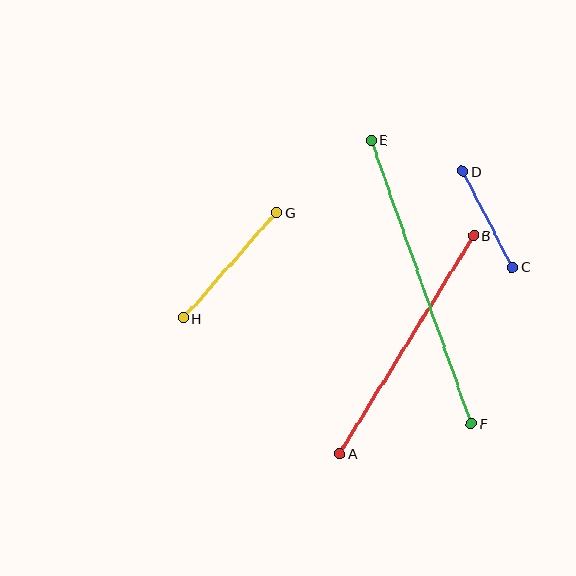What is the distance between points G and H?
The distance is approximately 141 pixels.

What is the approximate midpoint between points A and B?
The midpoint is at approximately (407, 345) pixels.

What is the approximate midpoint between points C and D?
The midpoint is at approximately (488, 219) pixels.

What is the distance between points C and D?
The distance is approximately 107 pixels.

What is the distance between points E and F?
The distance is approximately 300 pixels.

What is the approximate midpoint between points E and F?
The midpoint is at approximately (421, 282) pixels.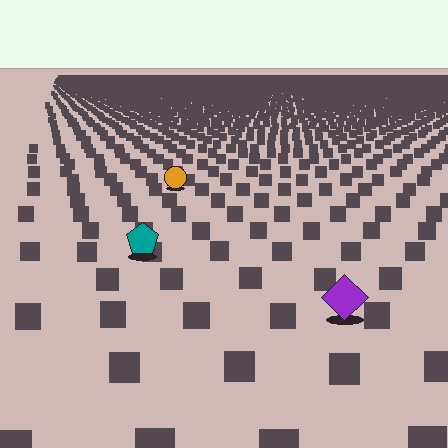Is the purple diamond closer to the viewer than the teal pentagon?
Yes. The purple diamond is closer — you can tell from the texture gradient: the ground texture is coarser near it.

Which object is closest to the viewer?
The purple diamond is closest. The texture marks near it are larger and more spread out.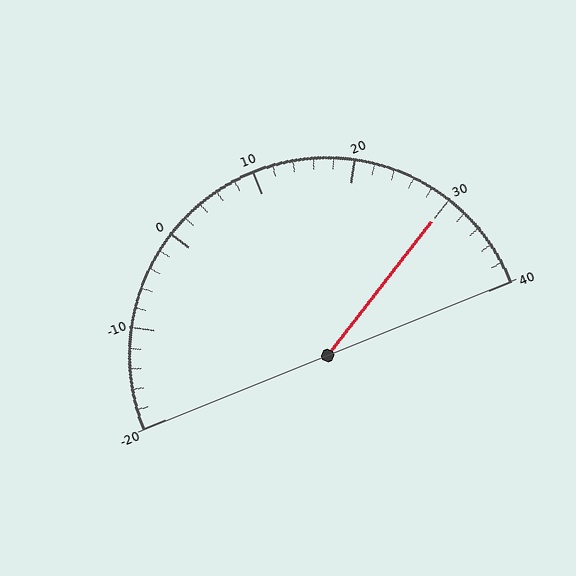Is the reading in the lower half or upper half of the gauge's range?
The reading is in the upper half of the range (-20 to 40).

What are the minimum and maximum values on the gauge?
The gauge ranges from -20 to 40.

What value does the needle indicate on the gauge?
The needle indicates approximately 30.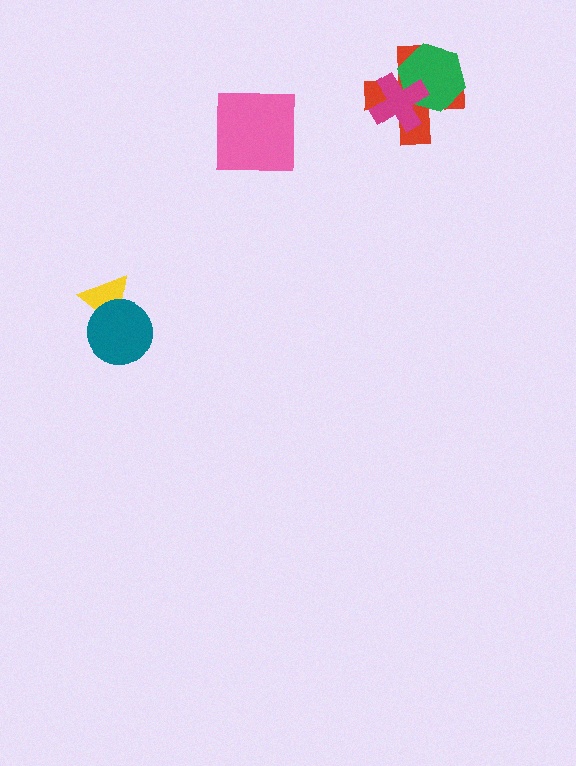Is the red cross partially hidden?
Yes, it is partially covered by another shape.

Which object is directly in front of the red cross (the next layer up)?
The green hexagon is directly in front of the red cross.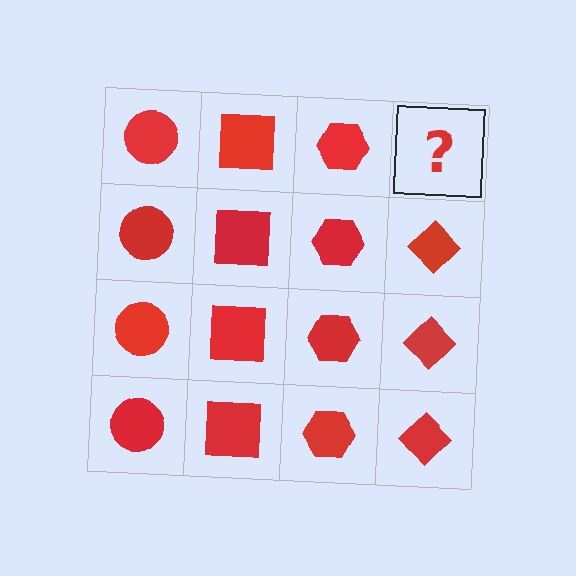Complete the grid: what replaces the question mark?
The question mark should be replaced with a red diamond.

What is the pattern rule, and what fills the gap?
The rule is that each column has a consistent shape. The gap should be filled with a red diamond.